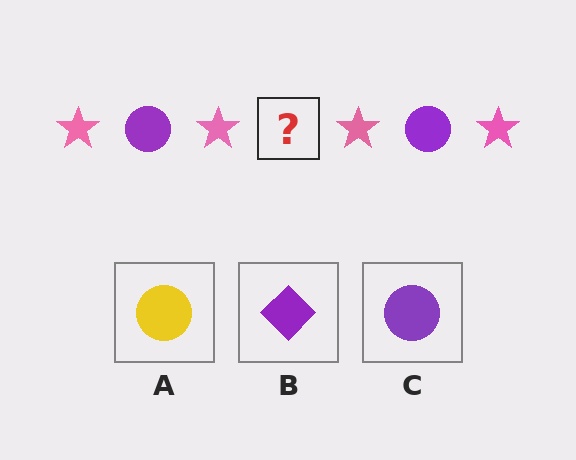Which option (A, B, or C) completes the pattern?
C.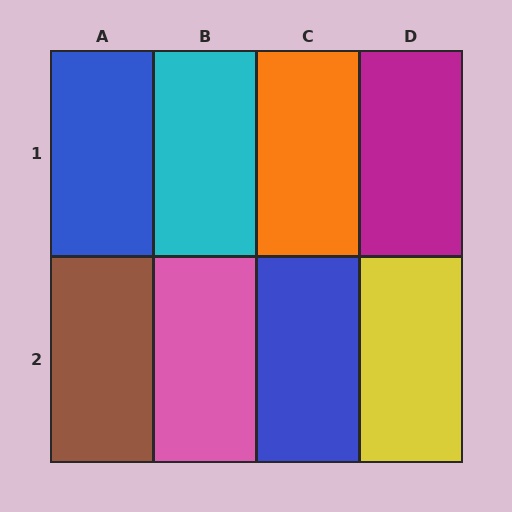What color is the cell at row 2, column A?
Brown.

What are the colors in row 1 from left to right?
Blue, cyan, orange, magenta.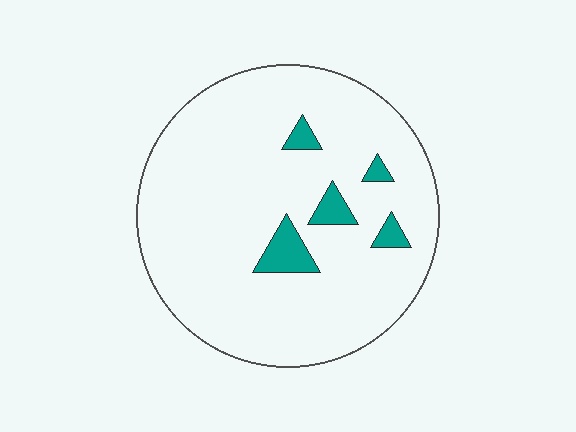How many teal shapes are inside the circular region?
5.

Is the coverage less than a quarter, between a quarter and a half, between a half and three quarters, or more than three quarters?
Less than a quarter.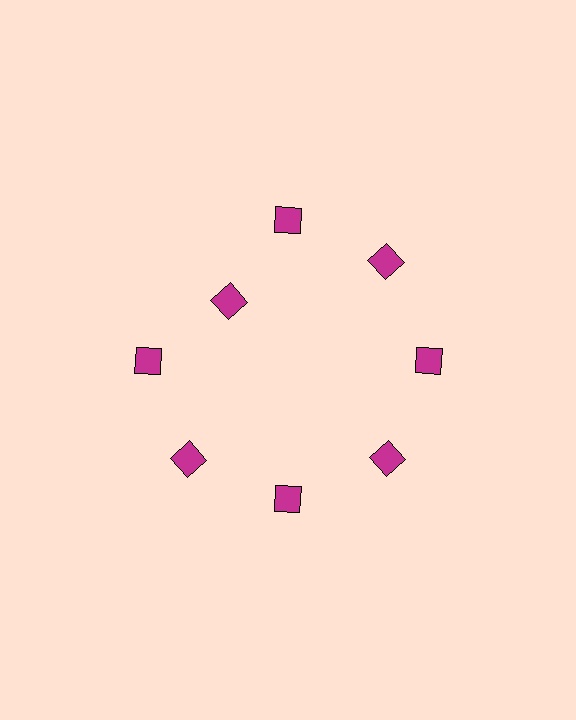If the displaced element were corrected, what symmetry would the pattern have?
It would have 8-fold rotational symmetry — the pattern would map onto itself every 45 degrees.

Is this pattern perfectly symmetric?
No. The 8 magenta diamonds are arranged in a ring, but one element near the 10 o'clock position is pulled inward toward the center, breaking the 8-fold rotational symmetry.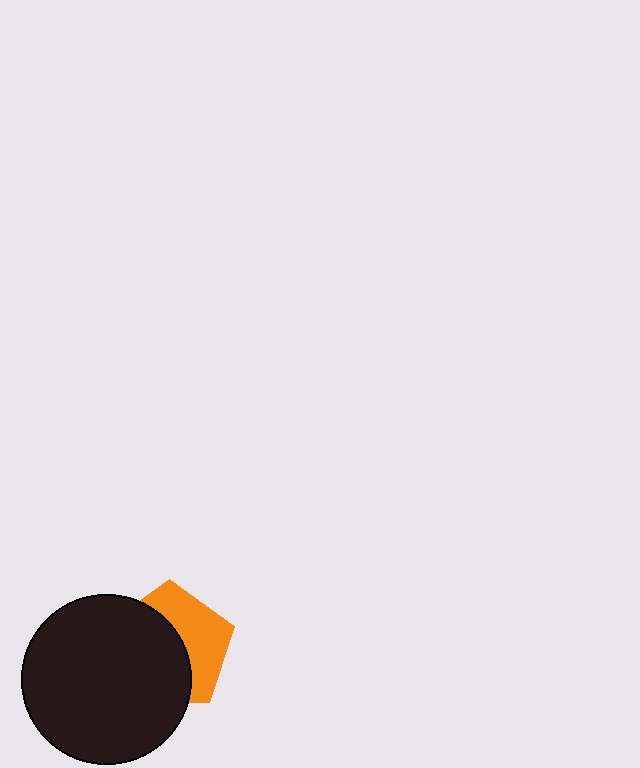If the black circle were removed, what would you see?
You would see the complete orange pentagon.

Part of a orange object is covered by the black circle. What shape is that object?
It is a pentagon.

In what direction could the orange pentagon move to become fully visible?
The orange pentagon could move right. That would shift it out from behind the black circle entirely.